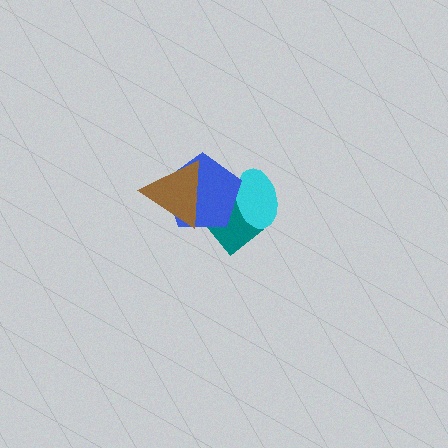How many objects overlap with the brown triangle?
2 objects overlap with the brown triangle.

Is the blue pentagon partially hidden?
Yes, it is partially covered by another shape.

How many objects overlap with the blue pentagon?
3 objects overlap with the blue pentagon.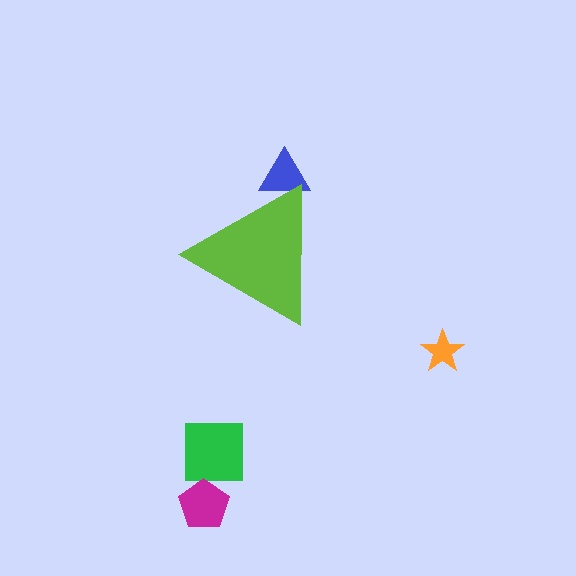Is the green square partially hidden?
No, the green square is fully visible.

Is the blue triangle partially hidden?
Yes, the blue triangle is partially hidden behind the lime triangle.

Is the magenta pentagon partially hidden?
No, the magenta pentagon is fully visible.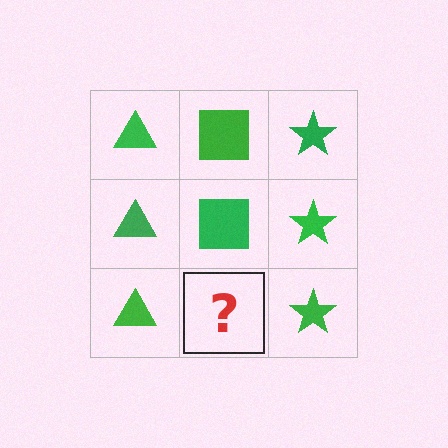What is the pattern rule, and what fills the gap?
The rule is that each column has a consistent shape. The gap should be filled with a green square.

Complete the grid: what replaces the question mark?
The question mark should be replaced with a green square.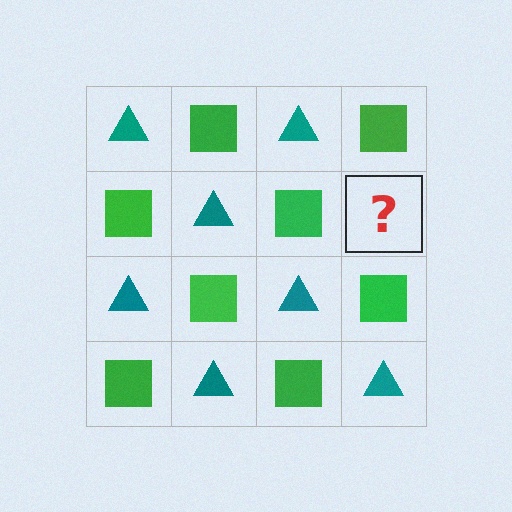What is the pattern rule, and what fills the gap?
The rule is that it alternates teal triangle and green square in a checkerboard pattern. The gap should be filled with a teal triangle.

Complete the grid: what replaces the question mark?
The question mark should be replaced with a teal triangle.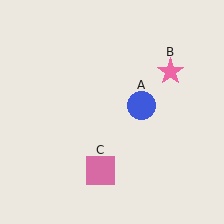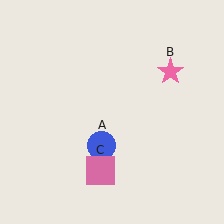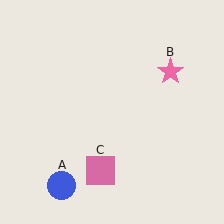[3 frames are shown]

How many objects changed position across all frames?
1 object changed position: blue circle (object A).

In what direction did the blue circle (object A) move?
The blue circle (object A) moved down and to the left.